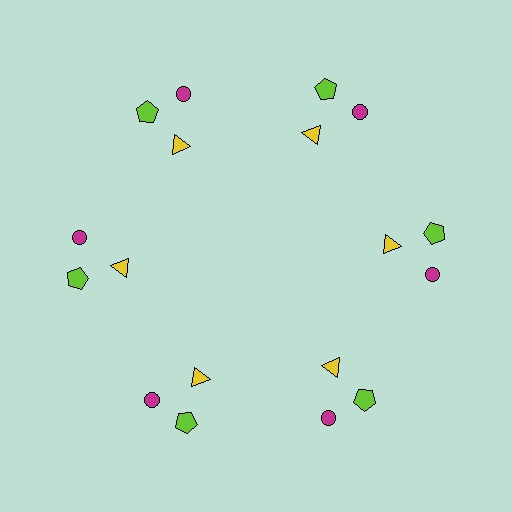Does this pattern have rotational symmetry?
Yes, this pattern has 6-fold rotational symmetry. It looks the same after rotating 60 degrees around the center.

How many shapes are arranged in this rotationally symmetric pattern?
There are 18 shapes, arranged in 6 groups of 3.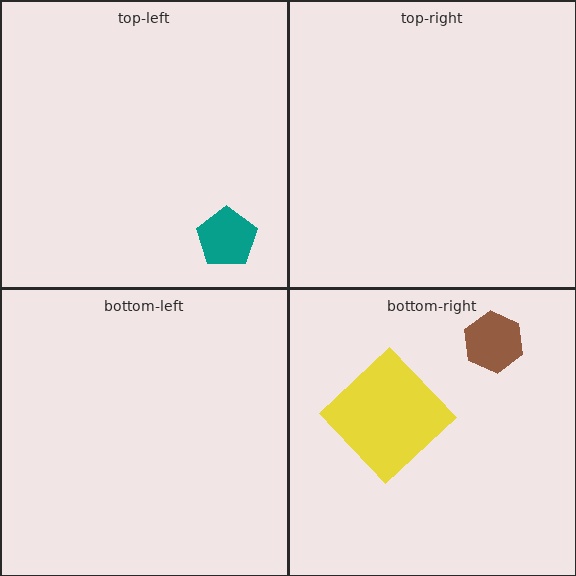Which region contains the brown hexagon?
The bottom-right region.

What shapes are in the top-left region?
The teal pentagon.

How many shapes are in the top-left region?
1.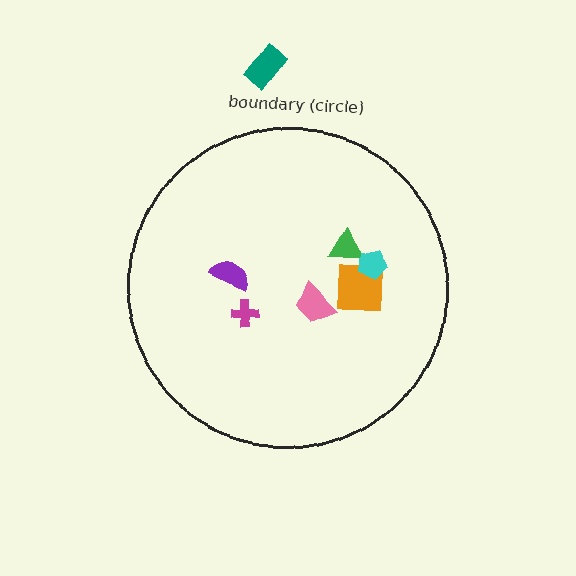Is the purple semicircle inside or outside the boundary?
Inside.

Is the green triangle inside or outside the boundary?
Inside.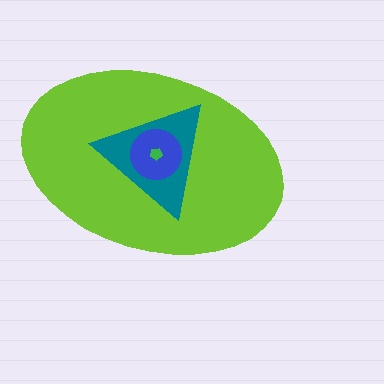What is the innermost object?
The green pentagon.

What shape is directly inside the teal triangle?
The blue circle.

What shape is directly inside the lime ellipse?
The teal triangle.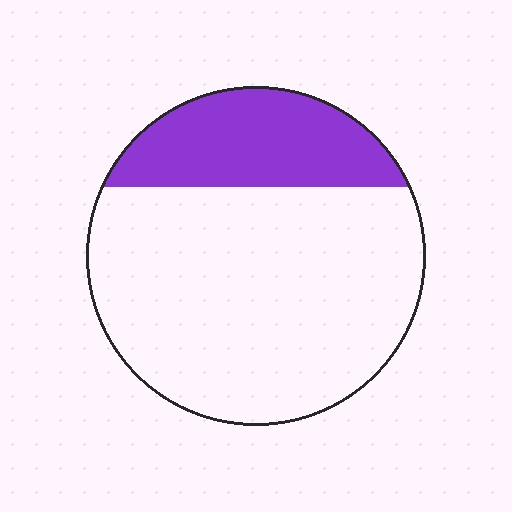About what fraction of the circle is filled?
About one quarter (1/4).